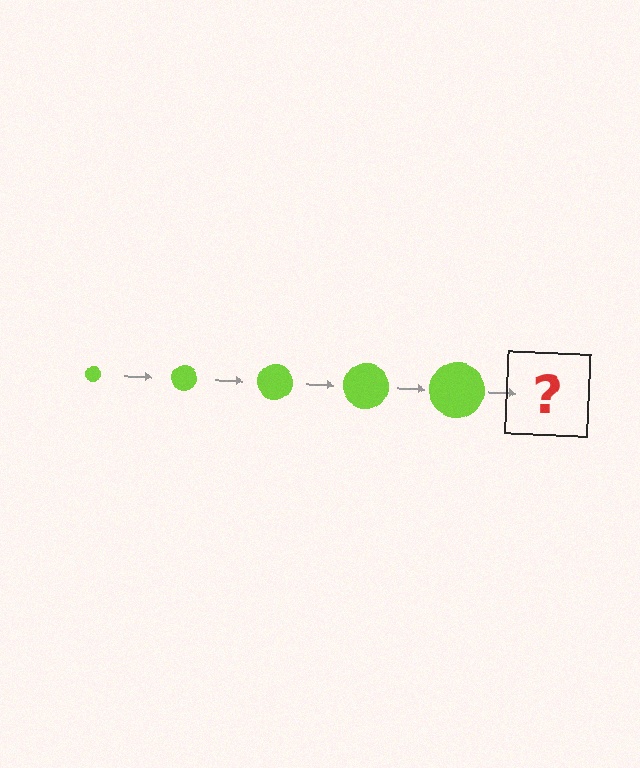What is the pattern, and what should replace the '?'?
The pattern is that the circle gets progressively larger each step. The '?' should be a lime circle, larger than the previous one.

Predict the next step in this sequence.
The next step is a lime circle, larger than the previous one.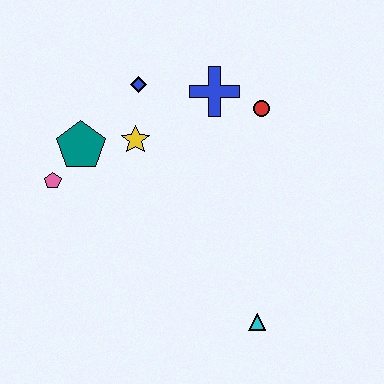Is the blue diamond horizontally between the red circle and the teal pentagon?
Yes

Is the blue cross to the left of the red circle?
Yes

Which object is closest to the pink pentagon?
The teal pentagon is closest to the pink pentagon.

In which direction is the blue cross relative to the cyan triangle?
The blue cross is above the cyan triangle.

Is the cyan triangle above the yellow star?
No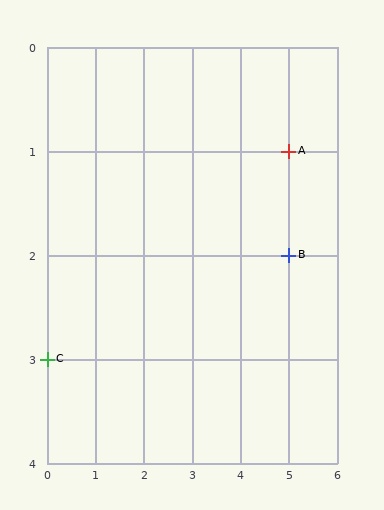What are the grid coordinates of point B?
Point B is at grid coordinates (5, 2).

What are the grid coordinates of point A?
Point A is at grid coordinates (5, 1).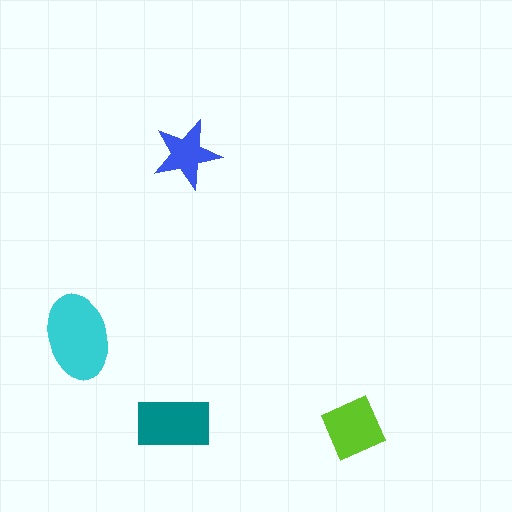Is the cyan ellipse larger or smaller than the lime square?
Larger.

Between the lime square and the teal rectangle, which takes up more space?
The teal rectangle.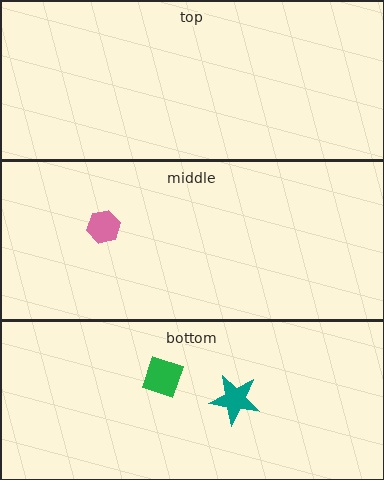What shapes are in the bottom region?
The green diamond, the teal star.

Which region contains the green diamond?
The bottom region.